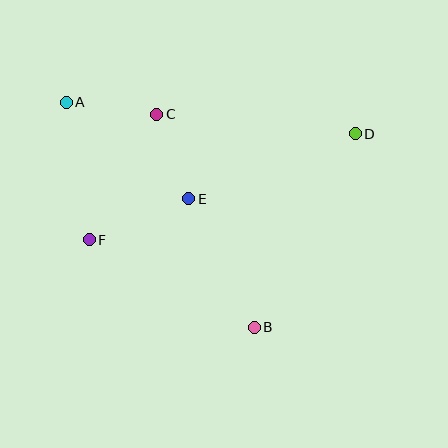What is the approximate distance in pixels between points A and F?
The distance between A and F is approximately 139 pixels.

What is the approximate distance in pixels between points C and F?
The distance between C and F is approximately 143 pixels.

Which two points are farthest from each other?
Points A and B are farthest from each other.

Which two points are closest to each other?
Points C and E are closest to each other.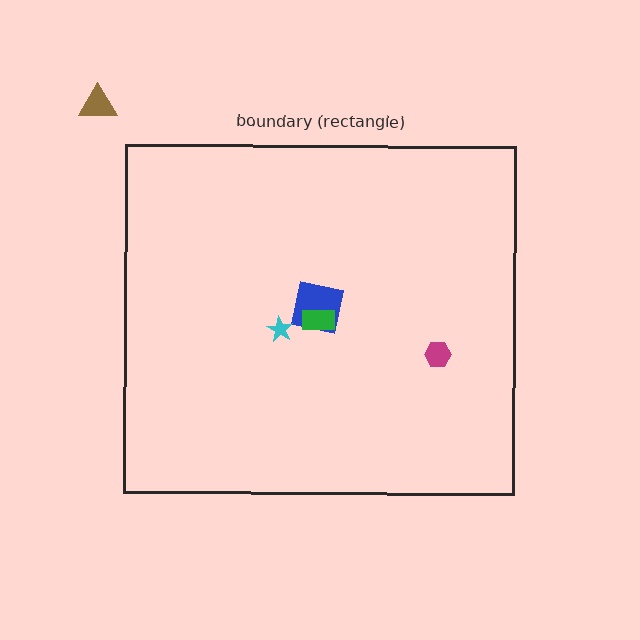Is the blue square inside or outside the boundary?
Inside.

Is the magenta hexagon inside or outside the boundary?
Inside.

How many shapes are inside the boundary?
4 inside, 1 outside.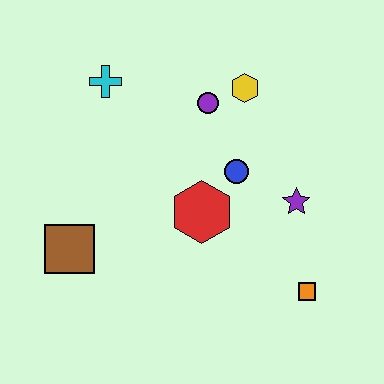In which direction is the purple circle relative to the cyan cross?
The purple circle is to the right of the cyan cross.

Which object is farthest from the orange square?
The cyan cross is farthest from the orange square.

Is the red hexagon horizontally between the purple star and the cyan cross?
Yes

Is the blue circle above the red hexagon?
Yes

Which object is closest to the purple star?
The blue circle is closest to the purple star.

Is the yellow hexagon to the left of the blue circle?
No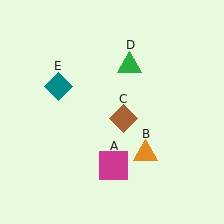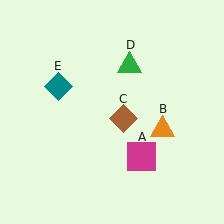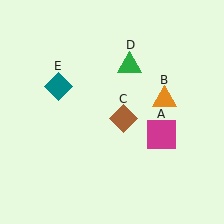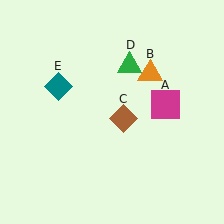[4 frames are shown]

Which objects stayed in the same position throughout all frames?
Brown diamond (object C) and green triangle (object D) and teal diamond (object E) remained stationary.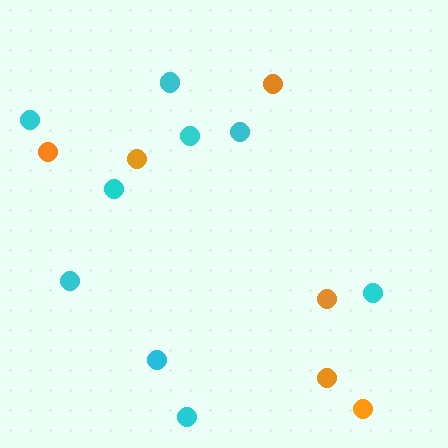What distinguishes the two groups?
There are 2 groups: one group of orange circles (6) and one group of cyan circles (9).